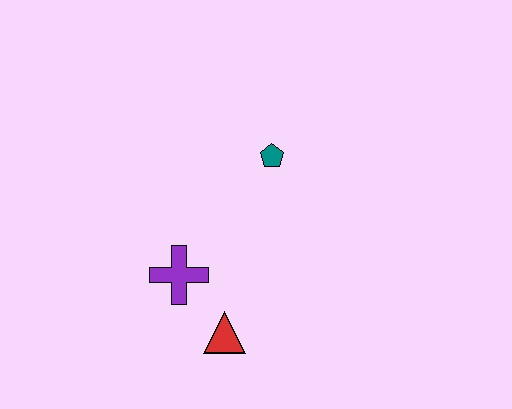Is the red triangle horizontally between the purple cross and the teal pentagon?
Yes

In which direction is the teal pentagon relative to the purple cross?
The teal pentagon is above the purple cross.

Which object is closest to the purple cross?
The red triangle is closest to the purple cross.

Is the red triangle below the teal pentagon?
Yes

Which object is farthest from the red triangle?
The teal pentagon is farthest from the red triangle.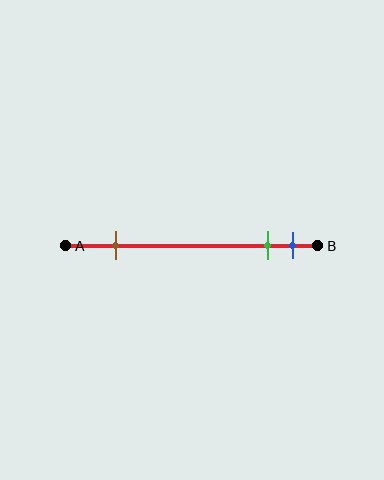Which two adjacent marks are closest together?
The green and blue marks are the closest adjacent pair.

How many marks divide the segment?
There are 3 marks dividing the segment.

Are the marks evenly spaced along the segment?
No, the marks are not evenly spaced.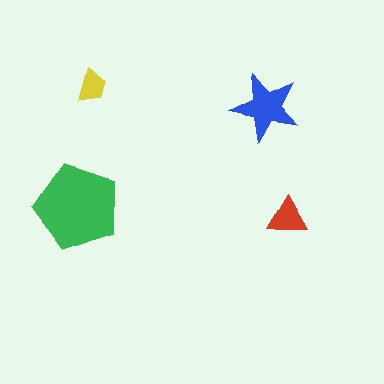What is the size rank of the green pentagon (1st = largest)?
1st.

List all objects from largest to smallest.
The green pentagon, the blue star, the red triangle, the yellow trapezoid.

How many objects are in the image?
There are 4 objects in the image.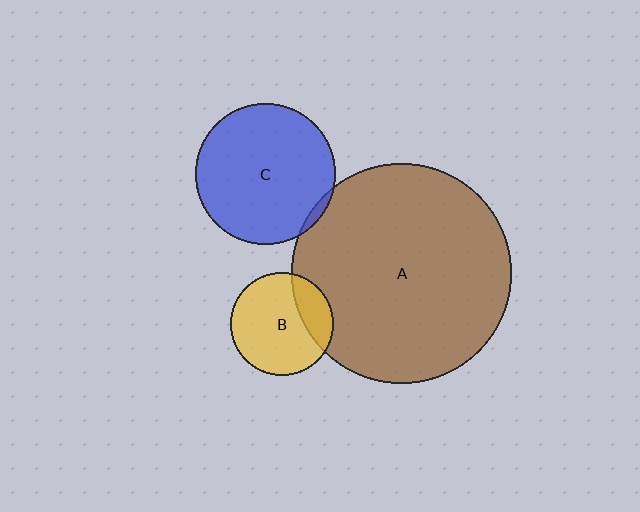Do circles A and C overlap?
Yes.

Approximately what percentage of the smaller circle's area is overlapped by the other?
Approximately 5%.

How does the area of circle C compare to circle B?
Approximately 1.9 times.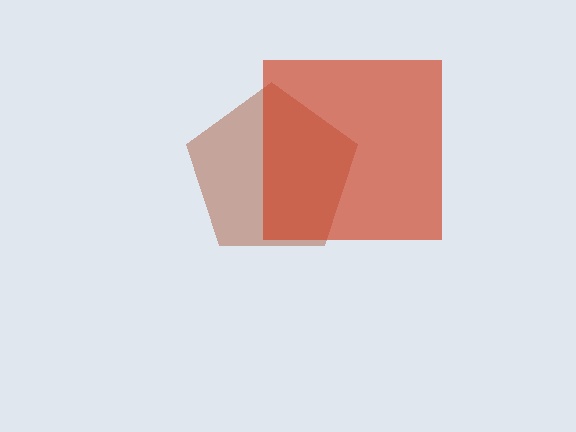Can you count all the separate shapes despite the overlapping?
Yes, there are 2 separate shapes.